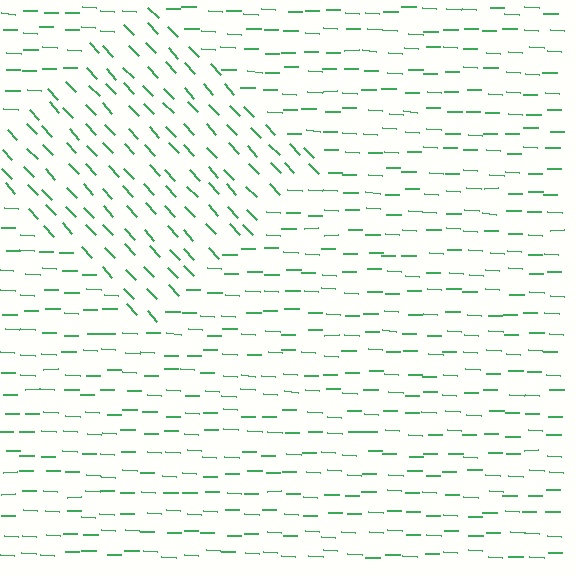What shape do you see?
I see a diamond.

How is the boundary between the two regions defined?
The boundary is defined purely by a change in line orientation (approximately 45 degrees difference). All lines are the same color and thickness.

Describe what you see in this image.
The image is filled with small green line segments. A diamond region in the image has lines oriented differently from the surrounding lines, creating a visible texture boundary.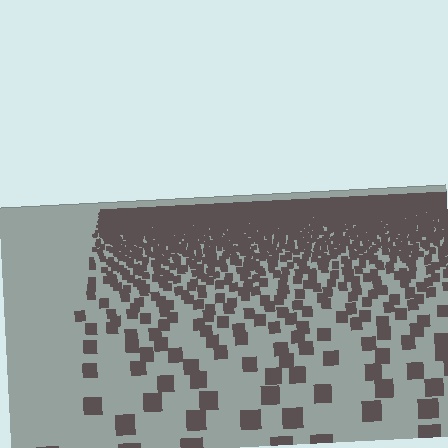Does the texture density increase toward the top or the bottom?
Density increases toward the top.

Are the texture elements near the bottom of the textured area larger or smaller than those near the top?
Larger. Near the bottom, elements are closer to the viewer and appear at a bigger on-screen size.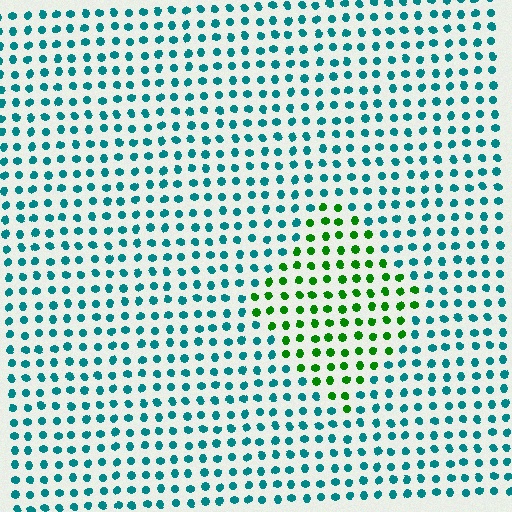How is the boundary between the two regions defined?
The boundary is defined purely by a slight shift in hue (about 61 degrees). Spacing, size, and orientation are identical on both sides.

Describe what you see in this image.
The image is filled with small teal elements in a uniform arrangement. A diamond-shaped region is visible where the elements are tinted to a slightly different hue, forming a subtle color boundary.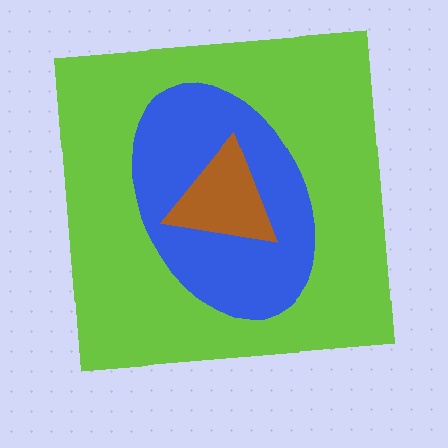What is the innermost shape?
The brown triangle.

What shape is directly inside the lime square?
The blue ellipse.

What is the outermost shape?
The lime square.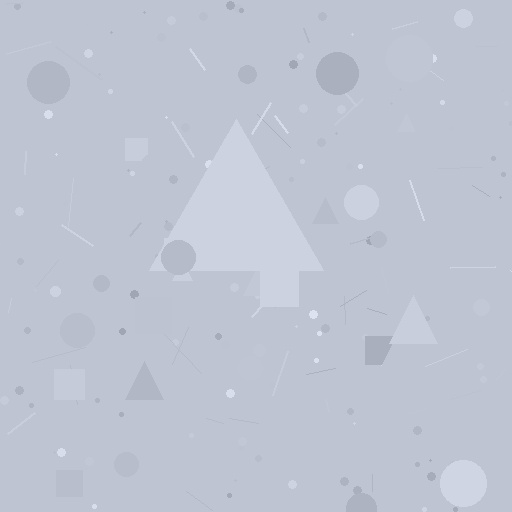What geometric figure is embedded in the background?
A triangle is embedded in the background.